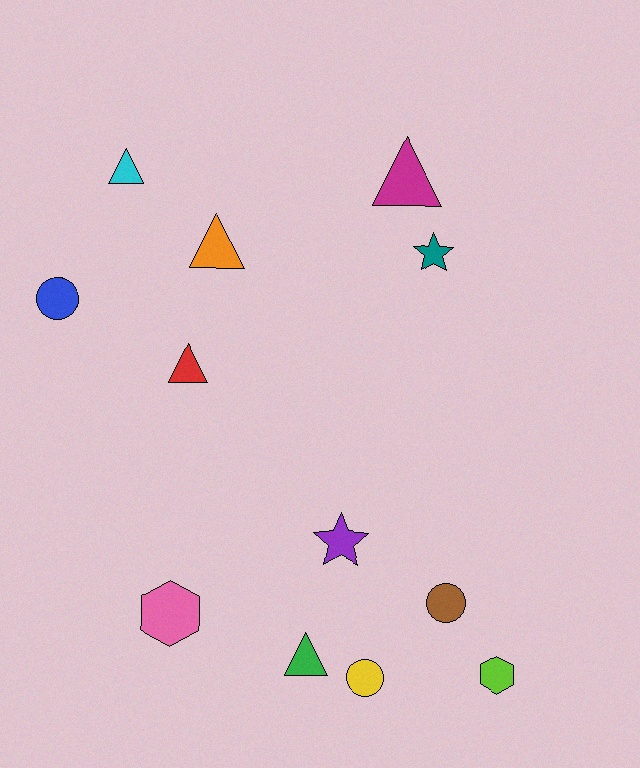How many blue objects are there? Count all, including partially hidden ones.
There is 1 blue object.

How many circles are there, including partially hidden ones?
There are 3 circles.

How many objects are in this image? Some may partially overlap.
There are 12 objects.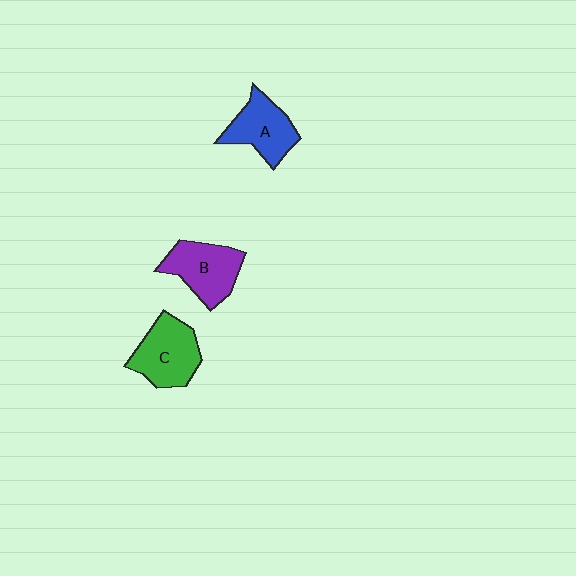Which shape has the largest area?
Shape C (green).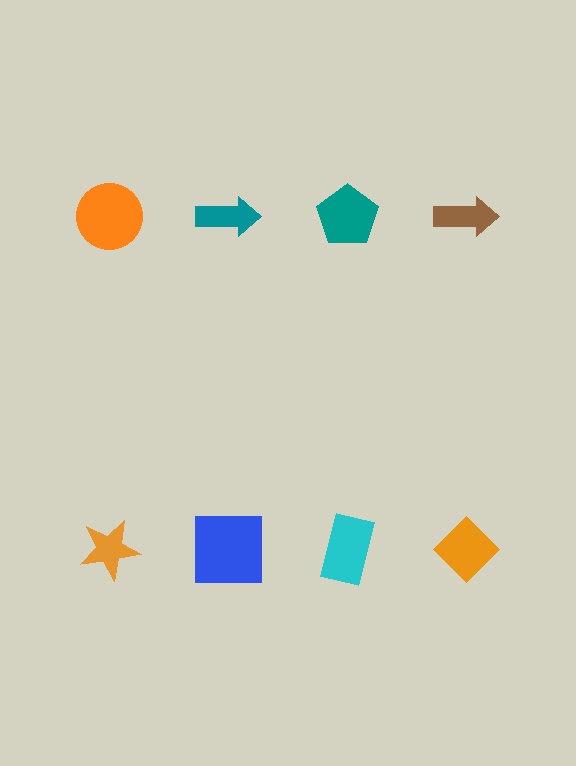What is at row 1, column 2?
A teal arrow.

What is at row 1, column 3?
A teal pentagon.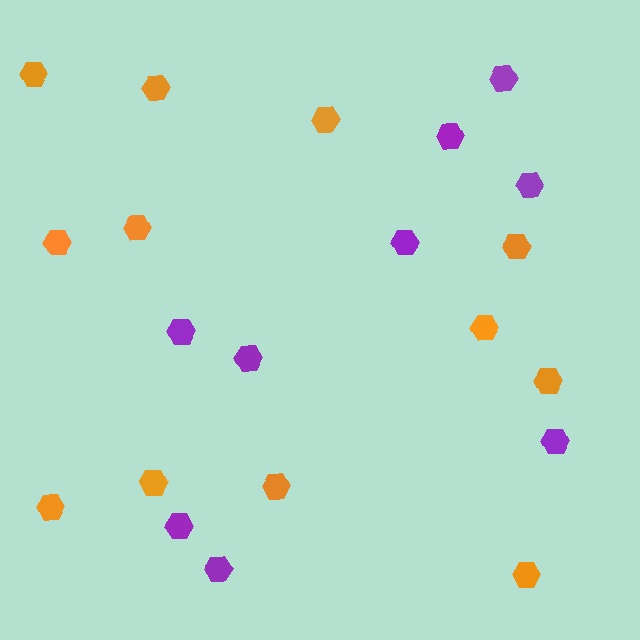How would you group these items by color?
There are 2 groups: one group of orange hexagons (12) and one group of purple hexagons (9).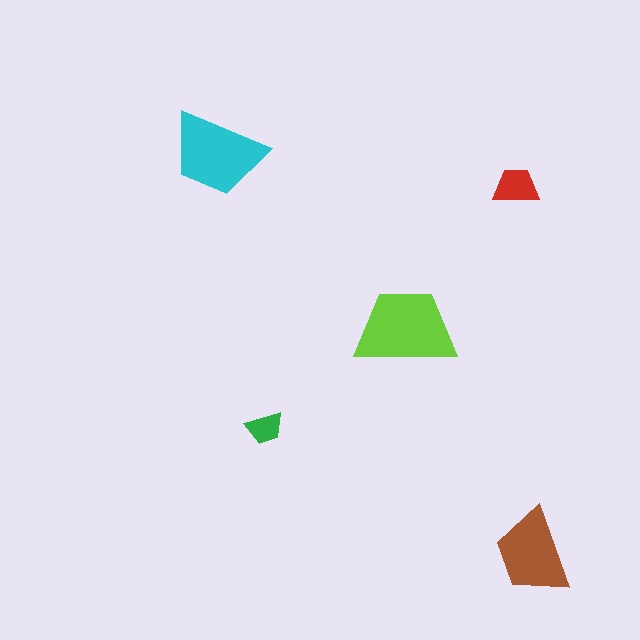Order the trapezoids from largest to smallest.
the lime one, the cyan one, the brown one, the red one, the green one.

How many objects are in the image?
There are 5 objects in the image.